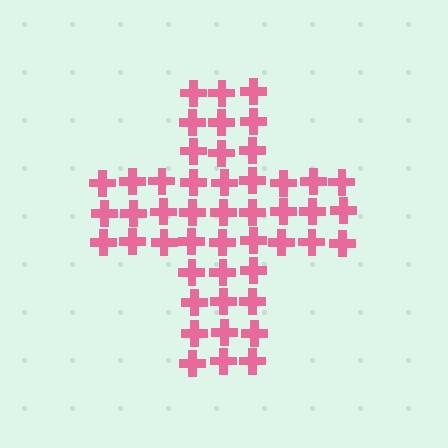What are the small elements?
The small elements are crosses.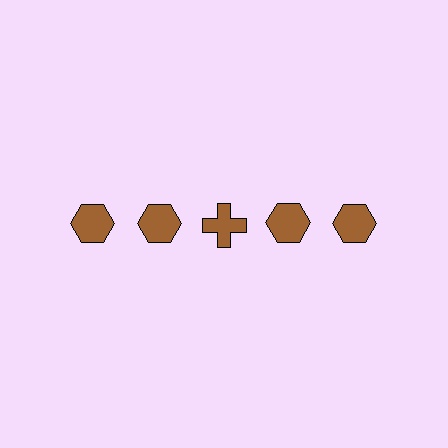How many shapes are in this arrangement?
There are 5 shapes arranged in a grid pattern.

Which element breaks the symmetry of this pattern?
The brown cross in the top row, center column breaks the symmetry. All other shapes are brown hexagons.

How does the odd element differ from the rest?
It has a different shape: cross instead of hexagon.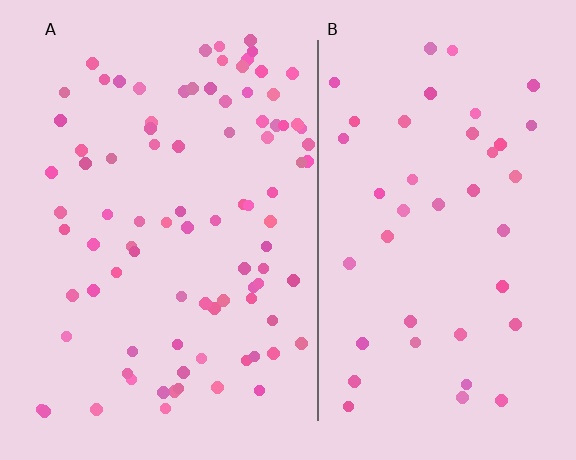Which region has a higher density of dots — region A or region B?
A (the left).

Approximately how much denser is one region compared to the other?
Approximately 2.1× — region A over region B.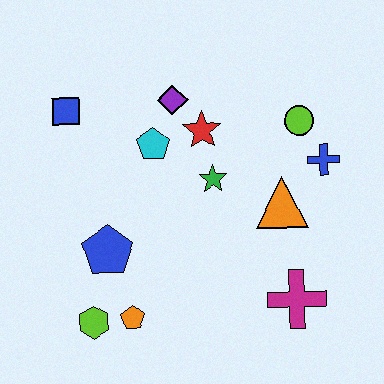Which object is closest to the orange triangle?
The blue cross is closest to the orange triangle.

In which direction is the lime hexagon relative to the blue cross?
The lime hexagon is to the left of the blue cross.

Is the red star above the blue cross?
Yes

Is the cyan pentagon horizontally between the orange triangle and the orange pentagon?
Yes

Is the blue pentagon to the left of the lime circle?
Yes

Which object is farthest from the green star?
The lime hexagon is farthest from the green star.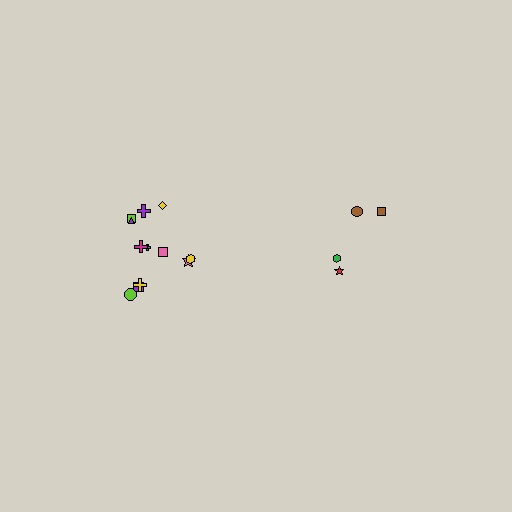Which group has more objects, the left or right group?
The left group.